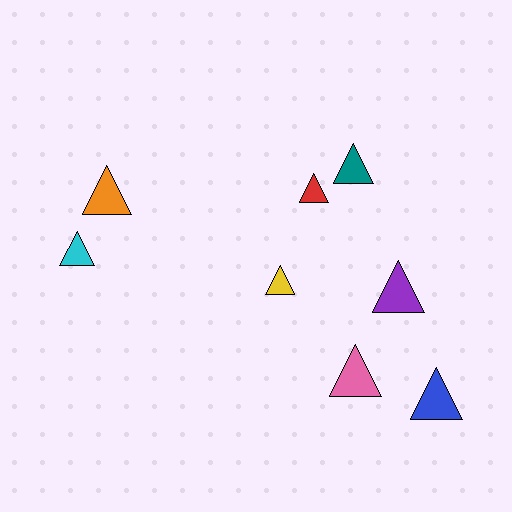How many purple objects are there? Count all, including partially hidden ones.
There is 1 purple object.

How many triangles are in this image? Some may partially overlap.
There are 8 triangles.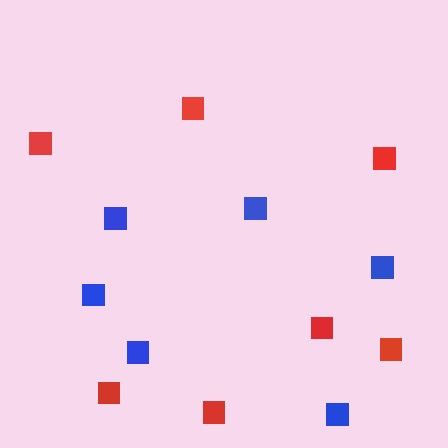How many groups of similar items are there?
There are 2 groups: one group of blue squares (6) and one group of red squares (7).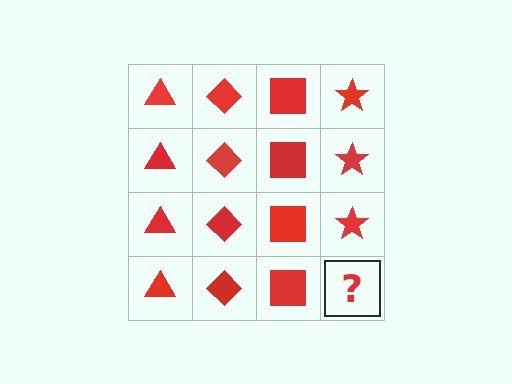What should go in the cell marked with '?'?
The missing cell should contain a red star.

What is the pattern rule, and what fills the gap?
The rule is that each column has a consistent shape. The gap should be filled with a red star.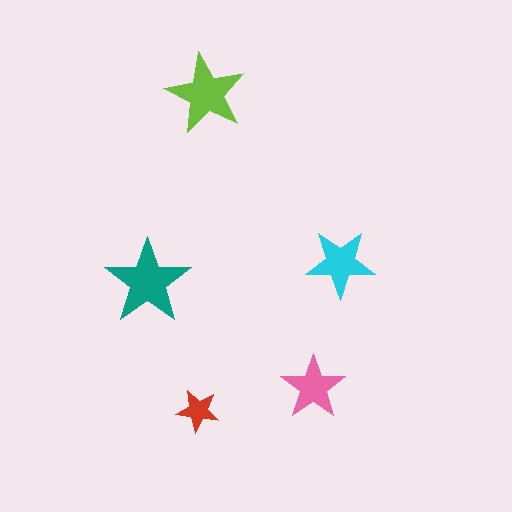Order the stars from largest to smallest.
the teal one, the lime one, the cyan one, the pink one, the red one.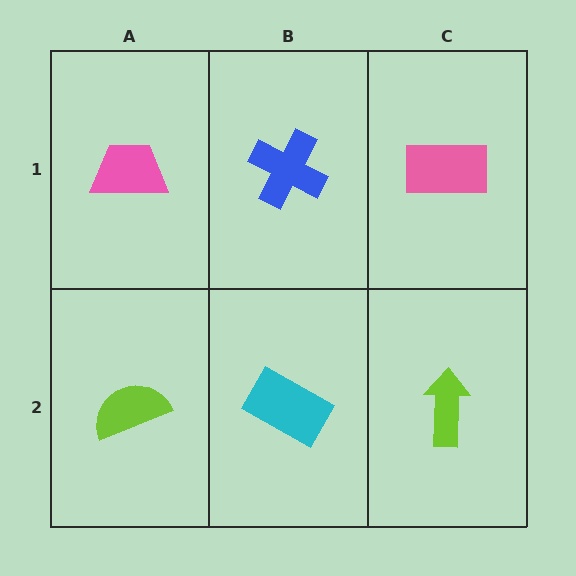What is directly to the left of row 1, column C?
A blue cross.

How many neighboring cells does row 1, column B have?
3.